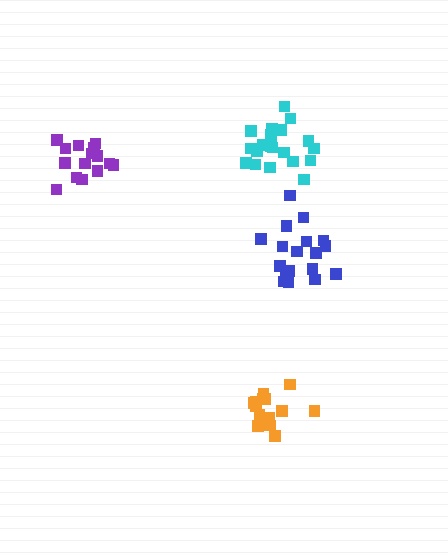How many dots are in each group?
Group 1: 15 dots, Group 2: 18 dots, Group 3: 20 dots, Group 4: 15 dots (68 total).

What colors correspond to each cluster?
The clusters are colored: orange, blue, cyan, purple.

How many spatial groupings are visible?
There are 4 spatial groupings.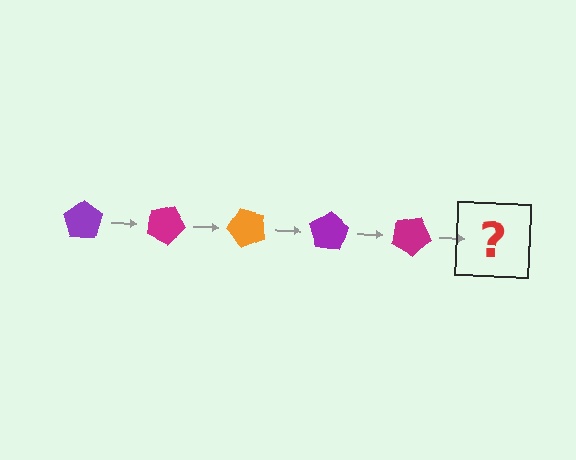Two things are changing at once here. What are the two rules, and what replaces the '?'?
The two rules are that it rotates 25 degrees each step and the color cycles through purple, magenta, and orange. The '?' should be an orange pentagon, rotated 125 degrees from the start.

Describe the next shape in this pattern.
It should be an orange pentagon, rotated 125 degrees from the start.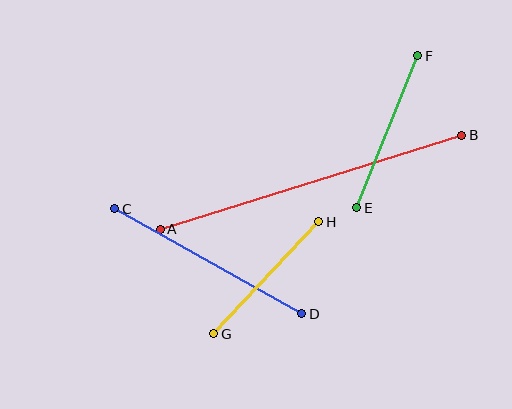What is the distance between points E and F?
The distance is approximately 164 pixels.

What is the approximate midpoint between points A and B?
The midpoint is at approximately (311, 182) pixels.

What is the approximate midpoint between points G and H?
The midpoint is at approximately (266, 278) pixels.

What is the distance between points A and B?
The distance is approximately 316 pixels.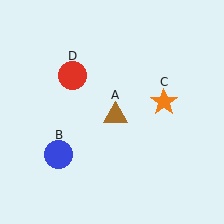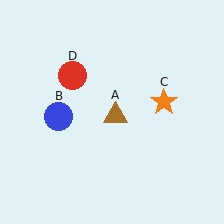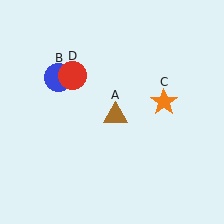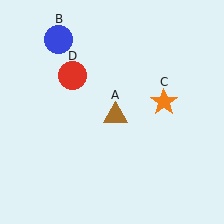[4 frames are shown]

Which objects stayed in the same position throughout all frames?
Brown triangle (object A) and orange star (object C) and red circle (object D) remained stationary.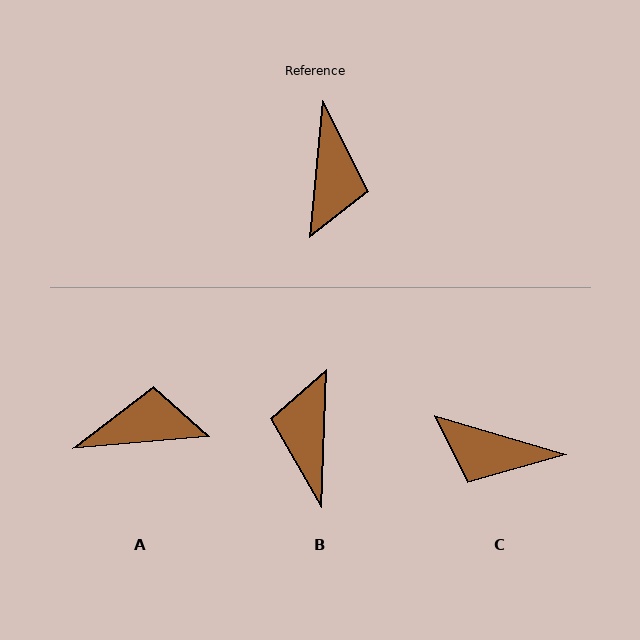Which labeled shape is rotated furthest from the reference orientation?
B, about 177 degrees away.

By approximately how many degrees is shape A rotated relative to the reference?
Approximately 100 degrees counter-clockwise.